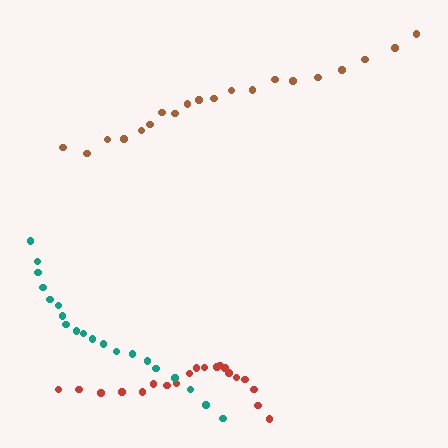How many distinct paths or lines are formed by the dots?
There are 3 distinct paths.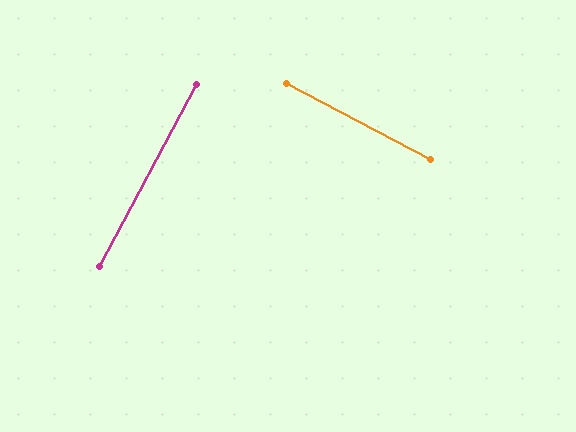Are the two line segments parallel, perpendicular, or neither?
Perpendicular — they meet at approximately 90°.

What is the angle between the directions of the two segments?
Approximately 90 degrees.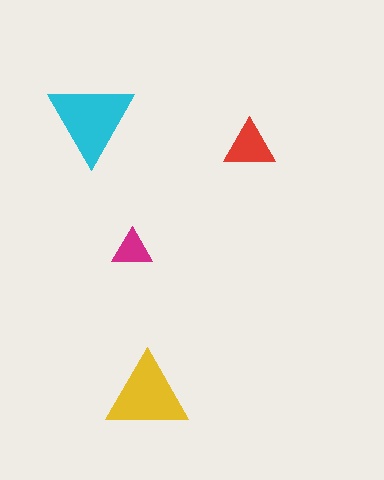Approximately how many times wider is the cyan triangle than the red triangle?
About 1.5 times wider.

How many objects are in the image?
There are 4 objects in the image.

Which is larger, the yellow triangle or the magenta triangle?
The yellow one.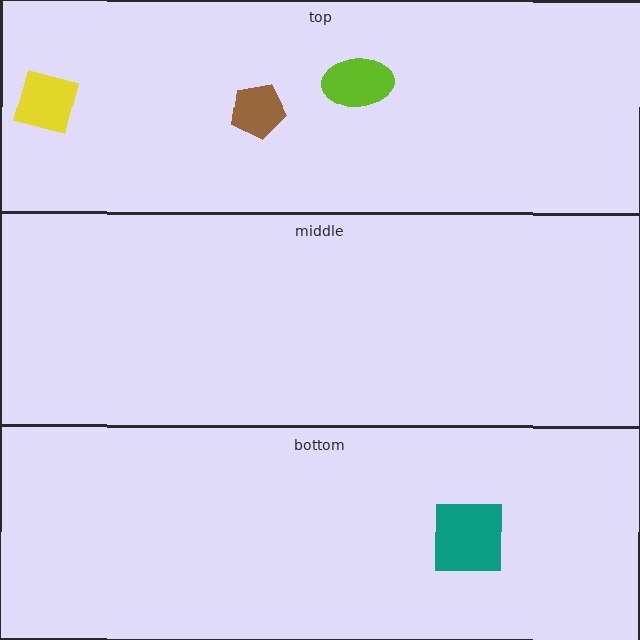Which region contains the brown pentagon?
The top region.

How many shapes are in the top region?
3.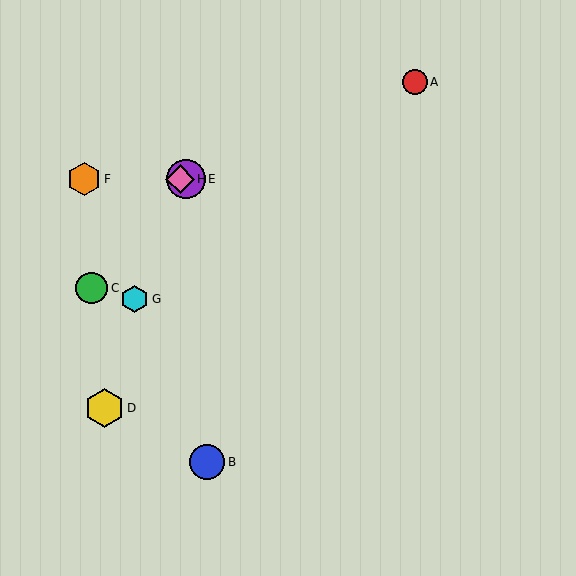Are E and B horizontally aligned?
No, E is at y≈179 and B is at y≈462.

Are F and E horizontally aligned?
Yes, both are at y≈179.